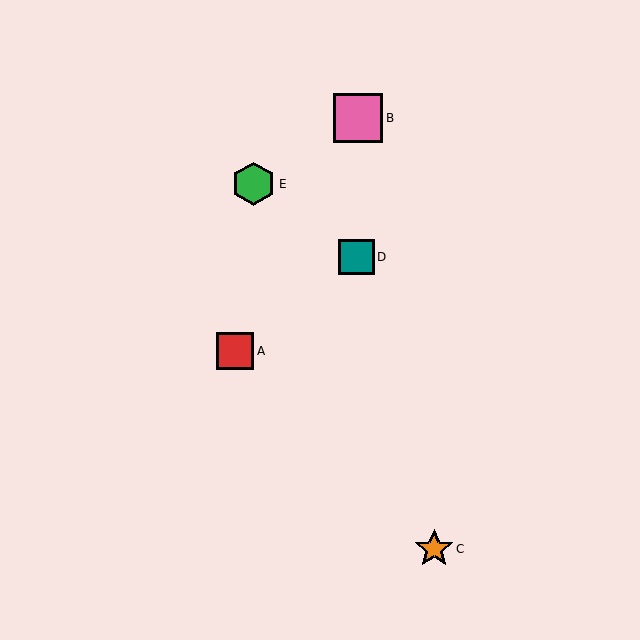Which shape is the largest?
The pink square (labeled B) is the largest.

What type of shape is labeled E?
Shape E is a green hexagon.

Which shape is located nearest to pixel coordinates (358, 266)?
The teal square (labeled D) at (356, 257) is nearest to that location.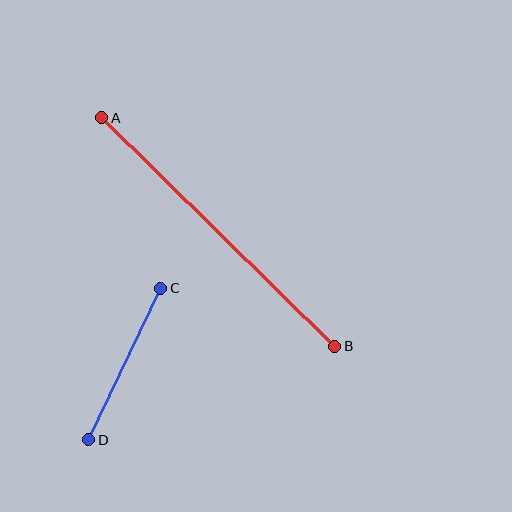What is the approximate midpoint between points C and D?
The midpoint is at approximately (125, 364) pixels.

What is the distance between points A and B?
The distance is approximately 326 pixels.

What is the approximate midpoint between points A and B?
The midpoint is at approximately (218, 232) pixels.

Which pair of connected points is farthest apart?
Points A and B are farthest apart.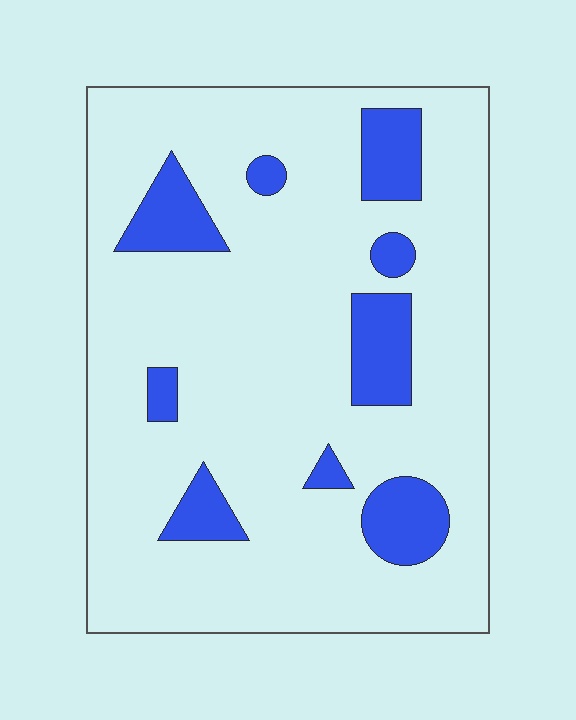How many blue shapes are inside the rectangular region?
9.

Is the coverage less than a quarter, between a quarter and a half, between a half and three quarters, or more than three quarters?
Less than a quarter.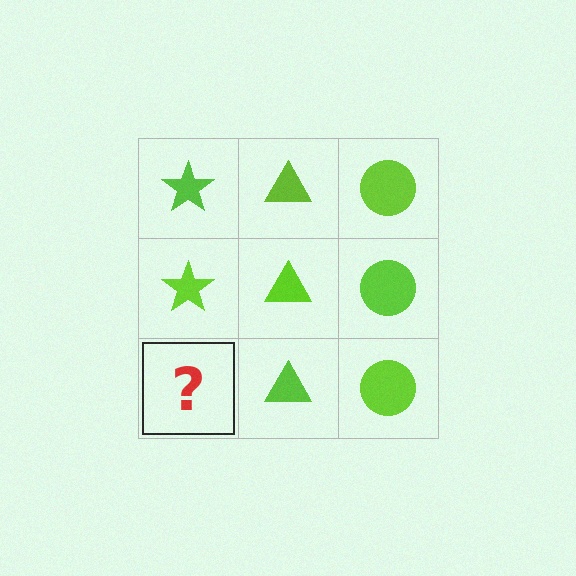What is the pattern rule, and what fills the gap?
The rule is that each column has a consistent shape. The gap should be filled with a lime star.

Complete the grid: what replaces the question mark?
The question mark should be replaced with a lime star.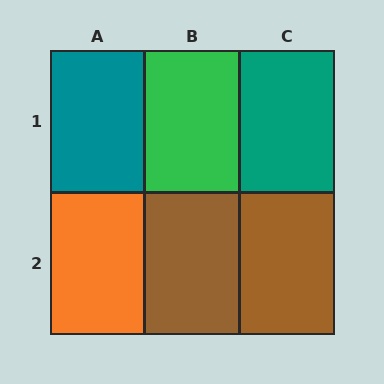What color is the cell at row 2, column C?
Brown.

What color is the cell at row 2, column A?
Orange.